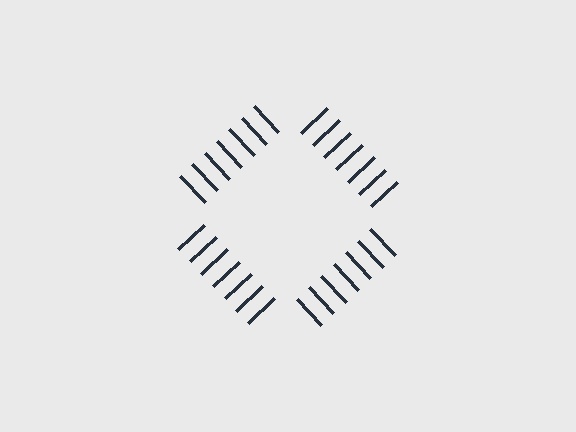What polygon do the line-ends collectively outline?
An illusory square — the line segments terminate on its edges but no continuous stroke is drawn.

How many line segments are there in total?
28 — 7 along each of the 4 edges.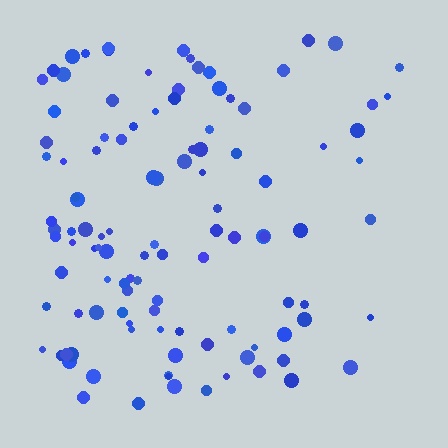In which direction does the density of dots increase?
From right to left, with the left side densest.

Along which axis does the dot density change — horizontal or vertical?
Horizontal.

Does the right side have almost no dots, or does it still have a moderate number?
Still a moderate number, just noticeably fewer than the left.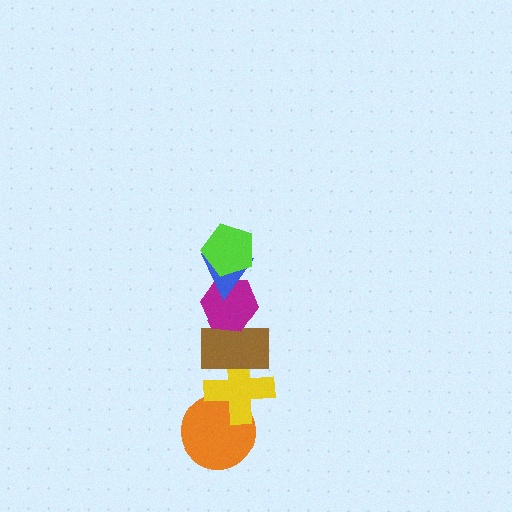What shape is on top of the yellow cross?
The brown rectangle is on top of the yellow cross.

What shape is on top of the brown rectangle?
The magenta hexagon is on top of the brown rectangle.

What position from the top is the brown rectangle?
The brown rectangle is 4th from the top.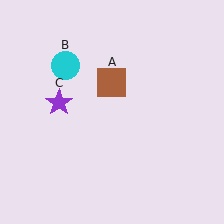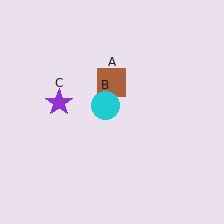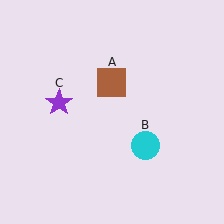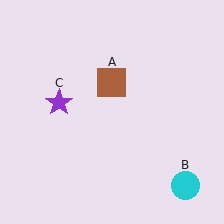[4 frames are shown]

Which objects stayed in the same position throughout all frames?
Brown square (object A) and purple star (object C) remained stationary.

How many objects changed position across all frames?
1 object changed position: cyan circle (object B).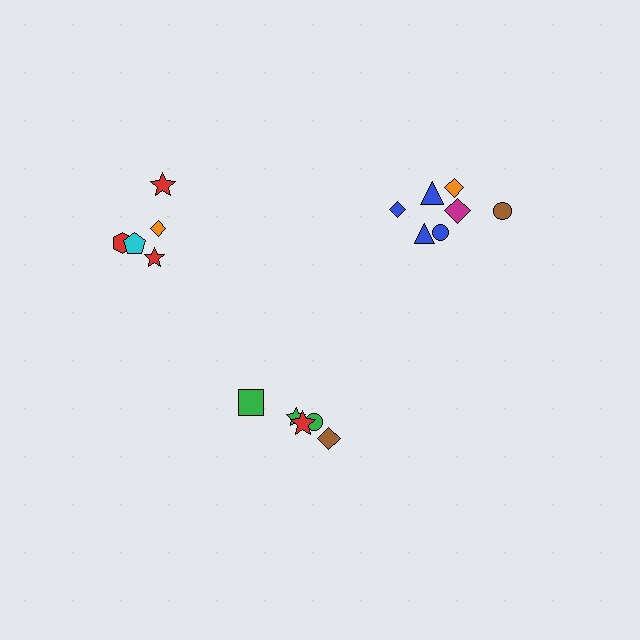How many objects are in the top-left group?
There are 5 objects.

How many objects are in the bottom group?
There are 5 objects.